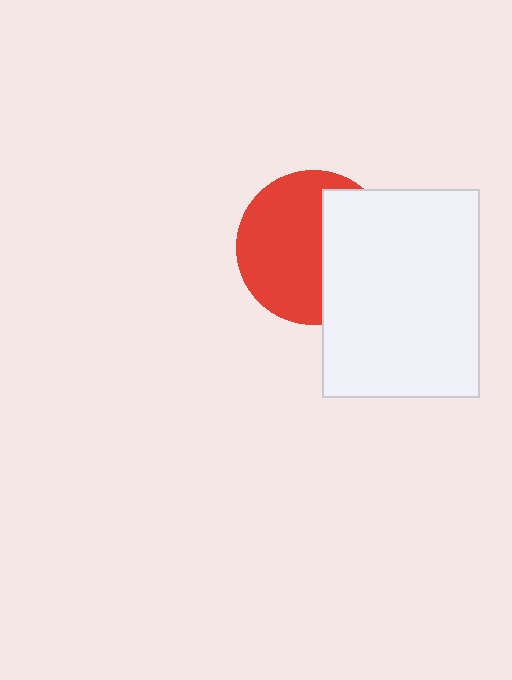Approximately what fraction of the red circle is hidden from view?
Roughly 41% of the red circle is hidden behind the white rectangle.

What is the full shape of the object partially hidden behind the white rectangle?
The partially hidden object is a red circle.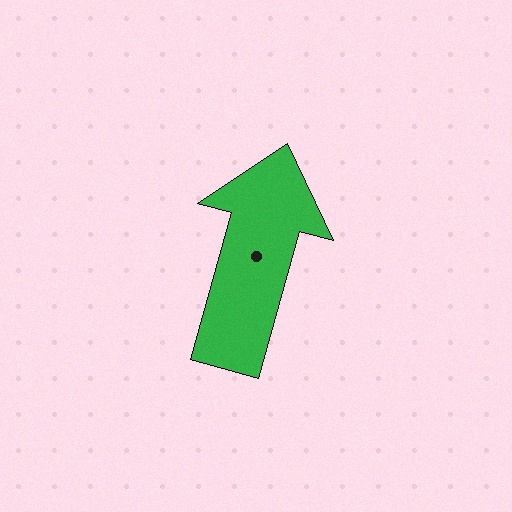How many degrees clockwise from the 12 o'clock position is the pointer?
Approximately 15 degrees.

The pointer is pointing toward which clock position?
Roughly 1 o'clock.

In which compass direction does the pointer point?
North.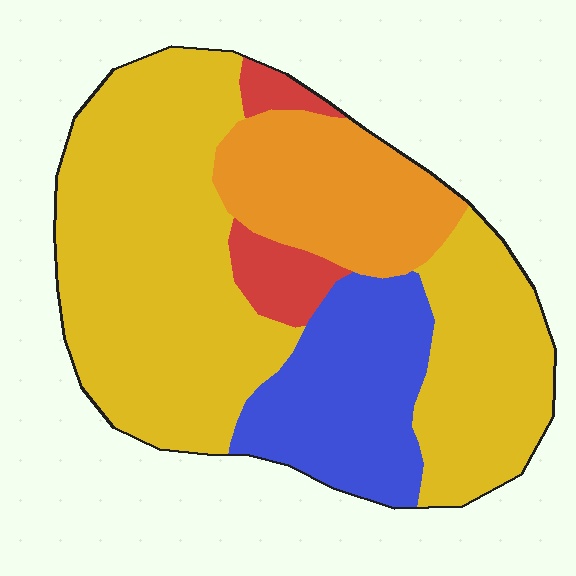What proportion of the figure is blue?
Blue covers roughly 20% of the figure.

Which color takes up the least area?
Red, at roughly 5%.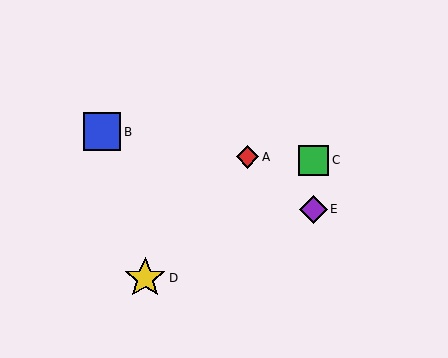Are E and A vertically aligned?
No, E is at x≈313 and A is at x≈247.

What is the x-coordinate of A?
Object A is at x≈247.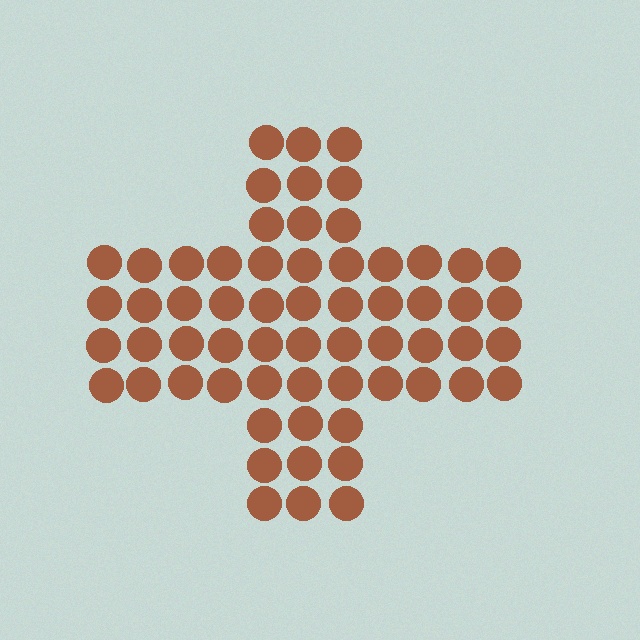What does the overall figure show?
The overall figure shows a cross.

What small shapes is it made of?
It is made of small circles.